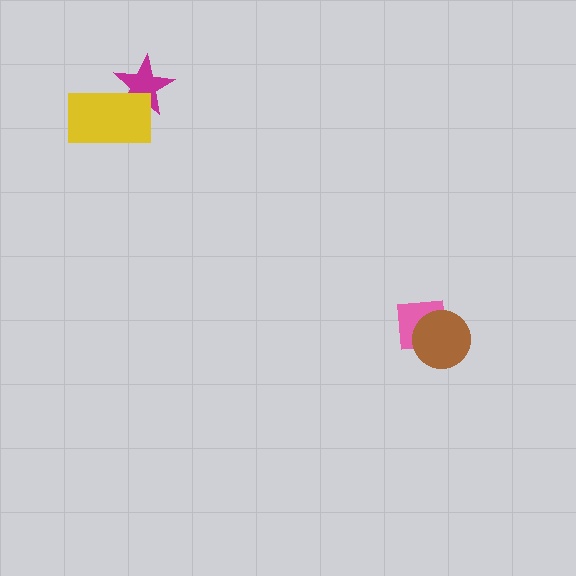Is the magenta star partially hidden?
Yes, it is partially covered by another shape.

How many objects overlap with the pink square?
1 object overlaps with the pink square.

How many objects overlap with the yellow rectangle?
1 object overlaps with the yellow rectangle.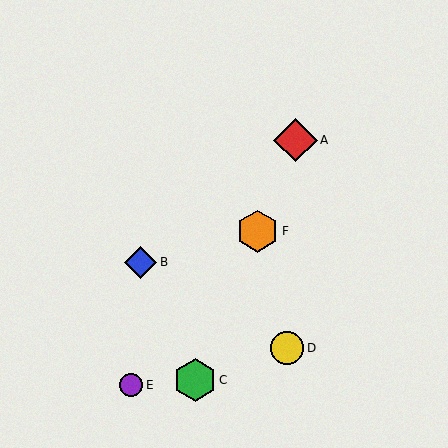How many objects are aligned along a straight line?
3 objects (A, C, F) are aligned along a straight line.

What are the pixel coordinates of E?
Object E is at (131, 385).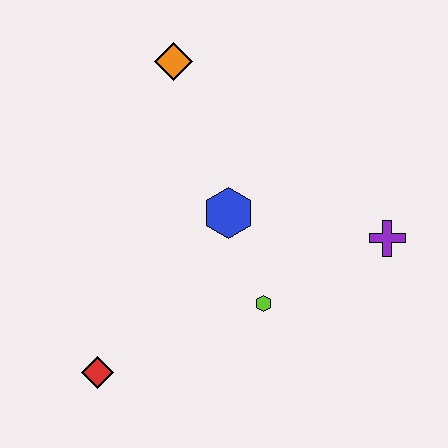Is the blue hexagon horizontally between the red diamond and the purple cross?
Yes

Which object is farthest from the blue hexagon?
The red diamond is farthest from the blue hexagon.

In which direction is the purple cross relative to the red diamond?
The purple cross is to the right of the red diamond.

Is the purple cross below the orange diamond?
Yes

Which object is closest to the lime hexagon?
The blue hexagon is closest to the lime hexagon.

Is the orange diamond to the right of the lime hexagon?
No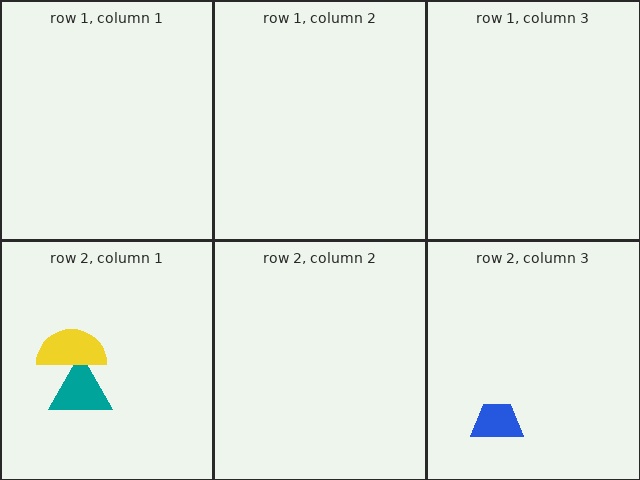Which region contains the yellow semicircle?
The row 2, column 1 region.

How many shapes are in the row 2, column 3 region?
1.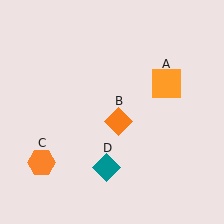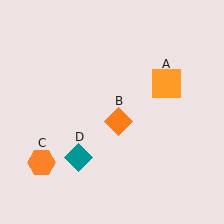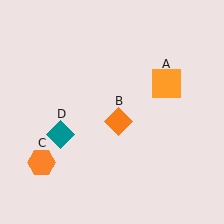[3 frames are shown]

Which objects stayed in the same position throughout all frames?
Orange square (object A) and orange diamond (object B) and orange hexagon (object C) remained stationary.